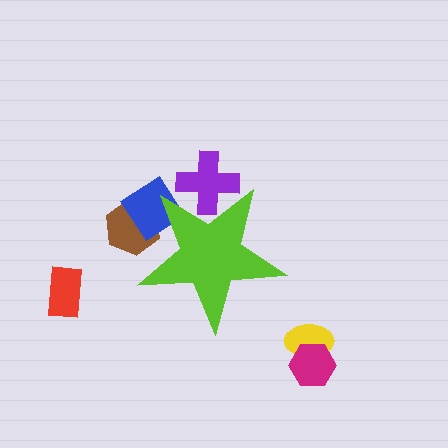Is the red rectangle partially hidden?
No, the red rectangle is fully visible.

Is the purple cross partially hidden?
Yes, the purple cross is partially hidden behind the lime star.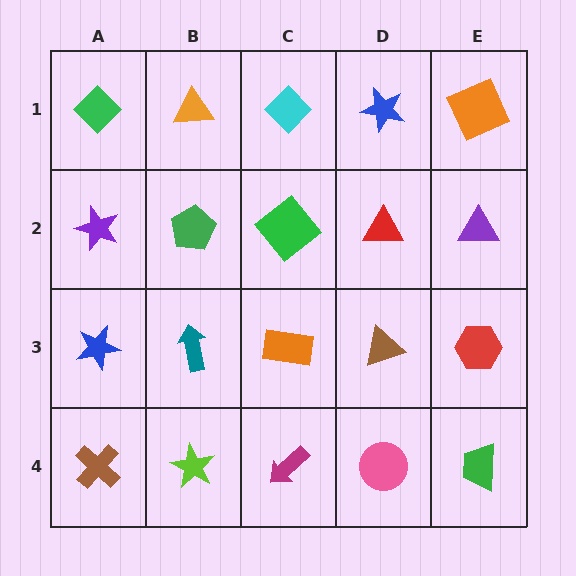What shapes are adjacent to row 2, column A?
A green diamond (row 1, column A), a blue star (row 3, column A), a green pentagon (row 2, column B).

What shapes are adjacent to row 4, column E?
A red hexagon (row 3, column E), a pink circle (row 4, column D).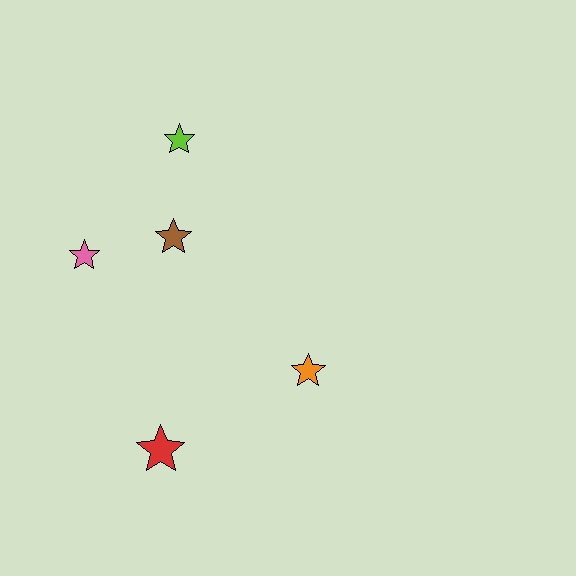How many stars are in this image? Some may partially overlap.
There are 5 stars.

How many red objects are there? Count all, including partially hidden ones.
There is 1 red object.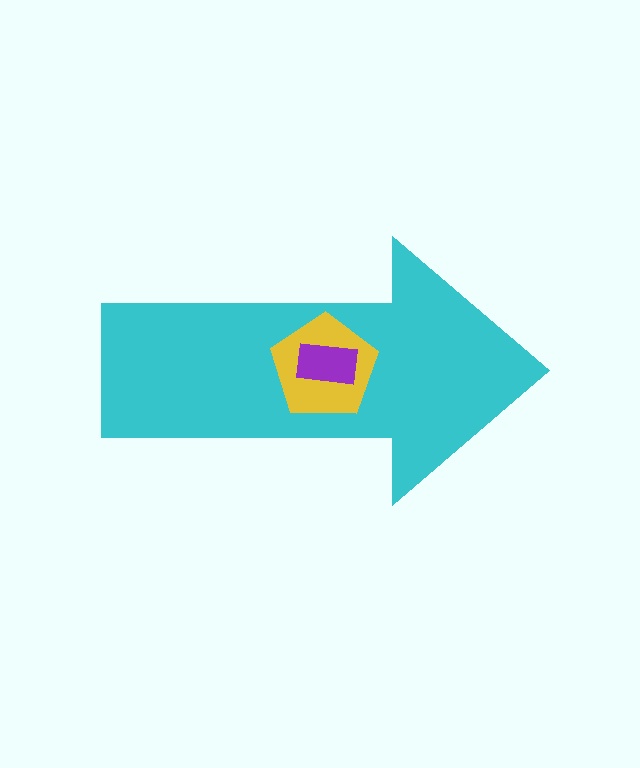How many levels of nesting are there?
3.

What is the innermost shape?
The purple rectangle.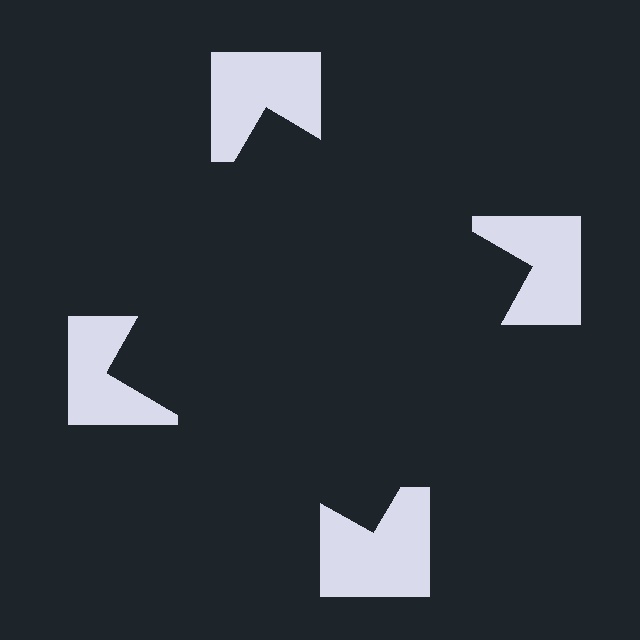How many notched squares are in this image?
There are 4 — one at each vertex of the illusory square.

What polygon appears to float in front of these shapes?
An illusory square — its edges are inferred from the aligned wedge cuts in the notched squares, not physically drawn.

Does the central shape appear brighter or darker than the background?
It typically appears slightly darker than the background, even though no actual brightness change is drawn.